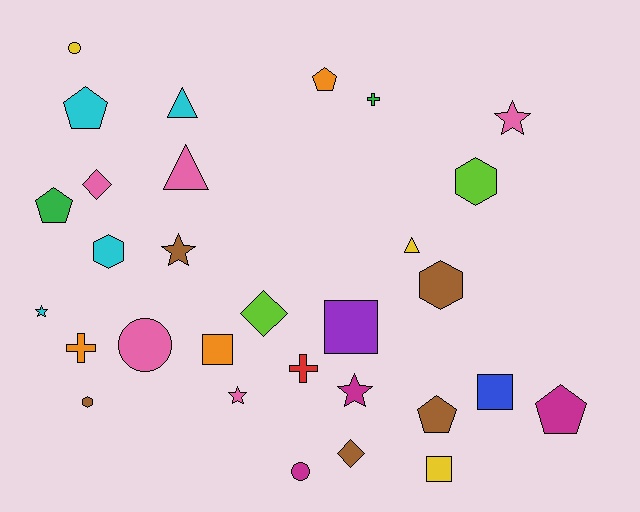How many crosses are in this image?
There are 3 crosses.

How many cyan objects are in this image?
There are 4 cyan objects.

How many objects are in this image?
There are 30 objects.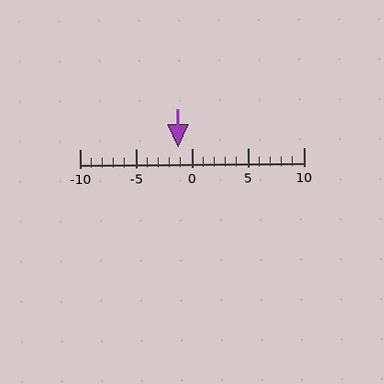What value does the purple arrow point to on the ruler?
The purple arrow points to approximately -1.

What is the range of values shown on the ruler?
The ruler shows values from -10 to 10.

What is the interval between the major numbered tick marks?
The major tick marks are spaced 5 units apart.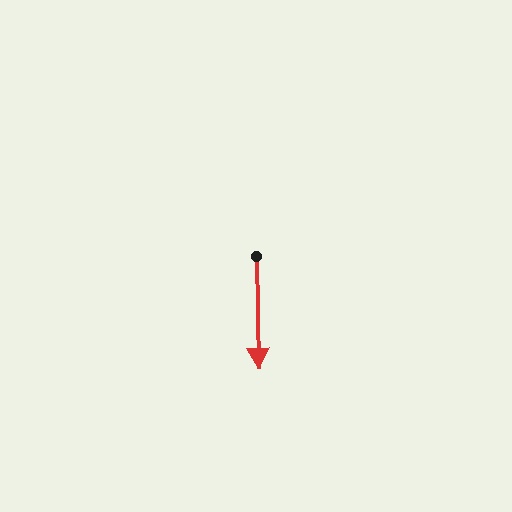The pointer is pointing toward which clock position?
Roughly 6 o'clock.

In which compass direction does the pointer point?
South.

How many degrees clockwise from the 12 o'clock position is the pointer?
Approximately 179 degrees.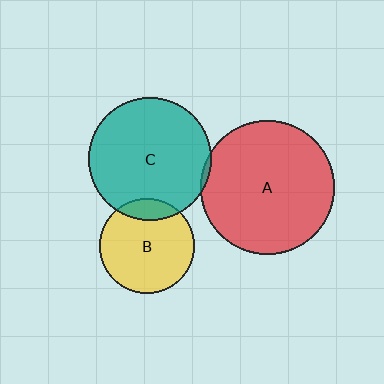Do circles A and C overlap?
Yes.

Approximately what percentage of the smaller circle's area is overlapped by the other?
Approximately 5%.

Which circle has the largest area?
Circle A (red).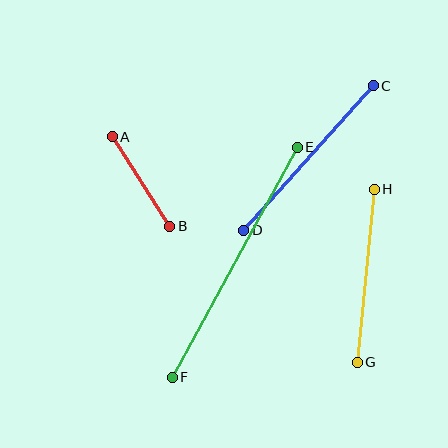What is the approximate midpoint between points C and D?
The midpoint is at approximately (308, 158) pixels.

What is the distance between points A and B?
The distance is approximately 106 pixels.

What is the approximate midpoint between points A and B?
The midpoint is at approximately (141, 182) pixels.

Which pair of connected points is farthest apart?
Points E and F are farthest apart.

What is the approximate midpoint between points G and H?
The midpoint is at approximately (366, 276) pixels.